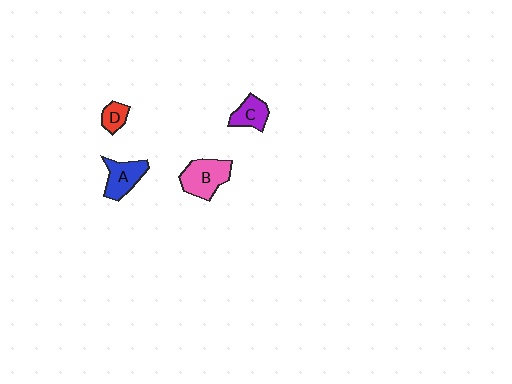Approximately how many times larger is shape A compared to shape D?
Approximately 1.9 times.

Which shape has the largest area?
Shape B (pink).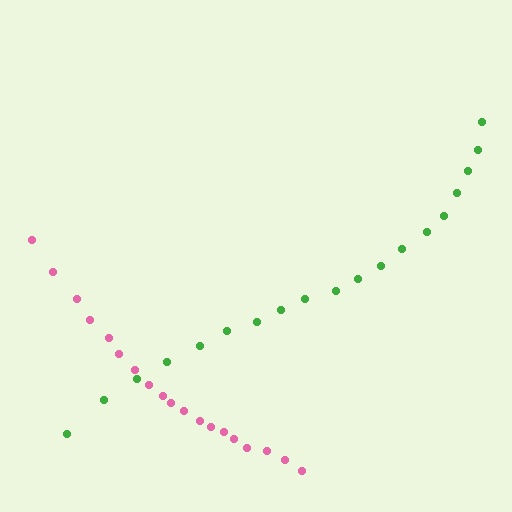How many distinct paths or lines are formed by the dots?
There are 2 distinct paths.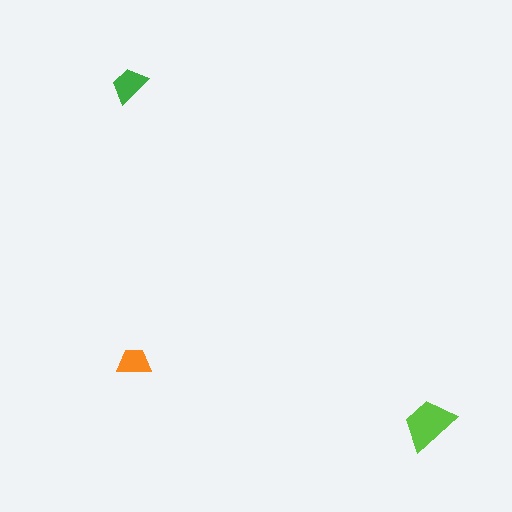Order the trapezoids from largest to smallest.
the lime one, the green one, the orange one.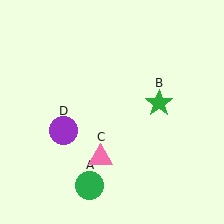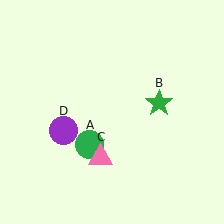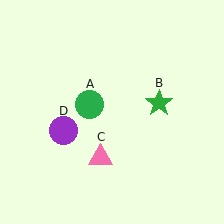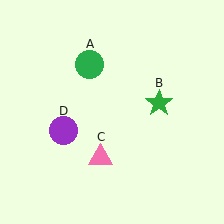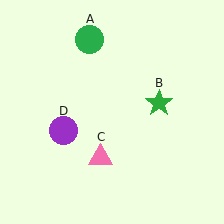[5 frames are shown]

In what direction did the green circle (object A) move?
The green circle (object A) moved up.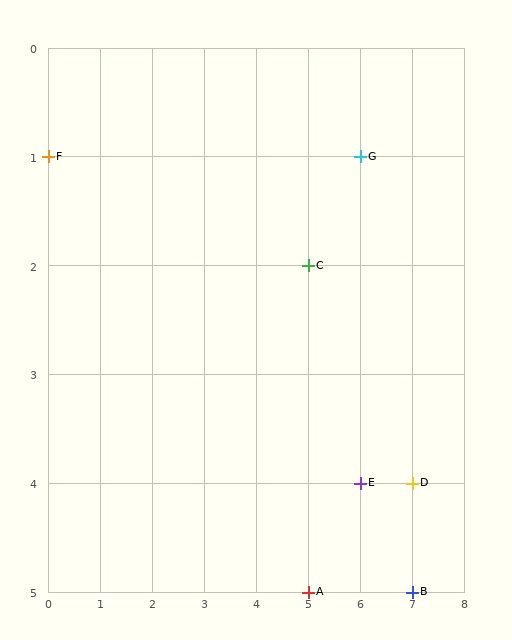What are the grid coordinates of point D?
Point D is at grid coordinates (7, 4).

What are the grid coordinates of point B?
Point B is at grid coordinates (7, 5).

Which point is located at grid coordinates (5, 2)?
Point C is at (5, 2).